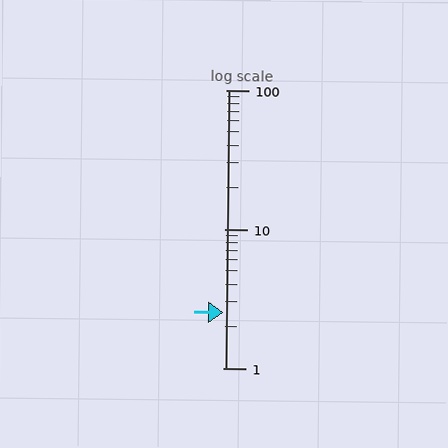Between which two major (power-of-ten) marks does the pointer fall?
The pointer is between 1 and 10.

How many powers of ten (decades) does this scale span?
The scale spans 2 decades, from 1 to 100.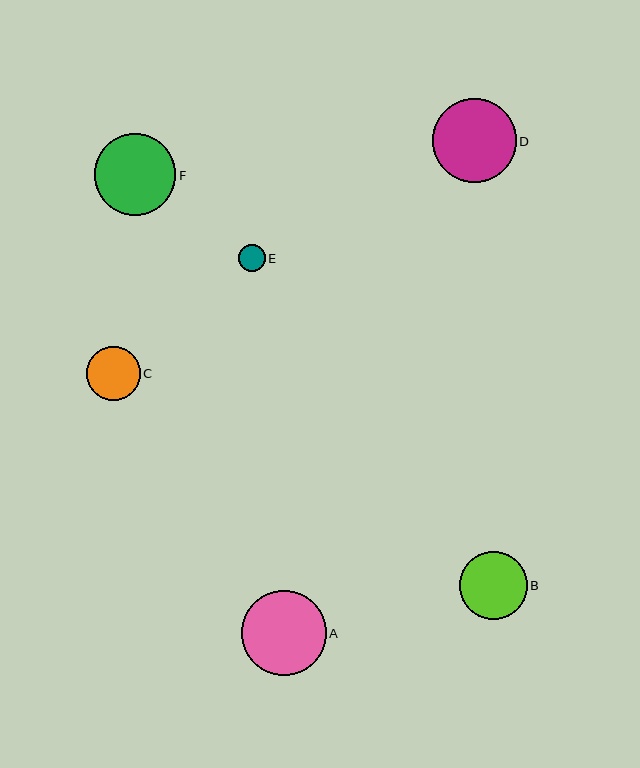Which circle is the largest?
Circle A is the largest with a size of approximately 85 pixels.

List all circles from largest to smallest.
From largest to smallest: A, D, F, B, C, E.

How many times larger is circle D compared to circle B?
Circle D is approximately 1.2 times the size of circle B.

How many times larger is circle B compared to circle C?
Circle B is approximately 1.2 times the size of circle C.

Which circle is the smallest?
Circle E is the smallest with a size of approximately 27 pixels.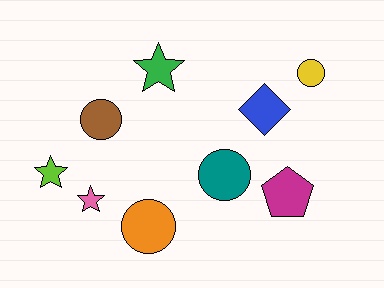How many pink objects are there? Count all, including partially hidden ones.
There is 1 pink object.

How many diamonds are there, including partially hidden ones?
There is 1 diamond.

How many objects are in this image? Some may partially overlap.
There are 9 objects.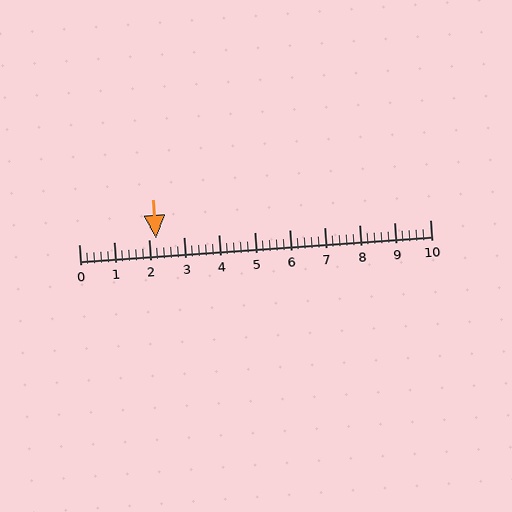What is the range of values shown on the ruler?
The ruler shows values from 0 to 10.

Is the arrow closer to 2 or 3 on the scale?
The arrow is closer to 2.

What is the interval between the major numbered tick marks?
The major tick marks are spaced 1 units apart.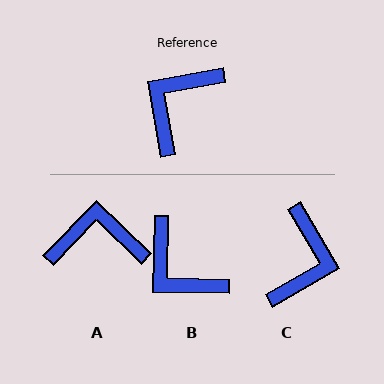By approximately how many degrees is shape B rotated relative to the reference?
Approximately 79 degrees counter-clockwise.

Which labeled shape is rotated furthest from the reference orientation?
C, about 160 degrees away.